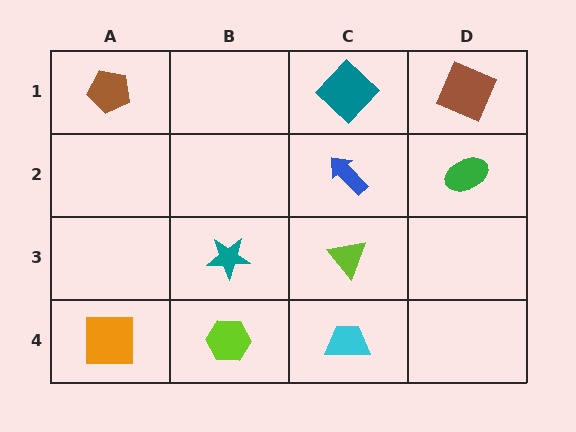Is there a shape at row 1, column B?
No, that cell is empty.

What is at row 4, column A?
An orange square.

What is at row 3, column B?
A teal star.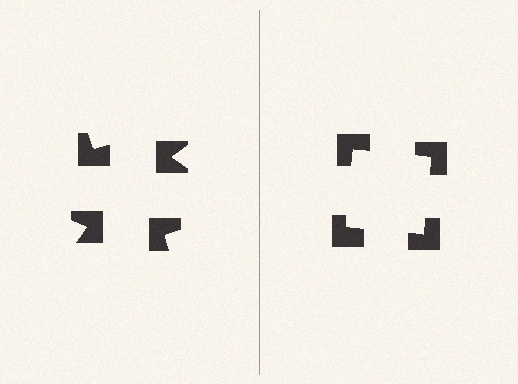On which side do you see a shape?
An illusory square appears on the right side. On the left side the wedge cuts are rotated, so no coherent shape forms.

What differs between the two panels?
The notched squares are positioned identically on both sides; only the wedge orientations differ. On the right they align to a square; on the left they are misaligned.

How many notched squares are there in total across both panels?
8 — 4 on each side.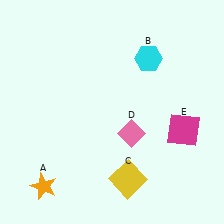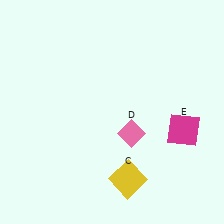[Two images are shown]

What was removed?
The orange star (A), the cyan hexagon (B) were removed in Image 2.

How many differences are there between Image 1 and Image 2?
There are 2 differences between the two images.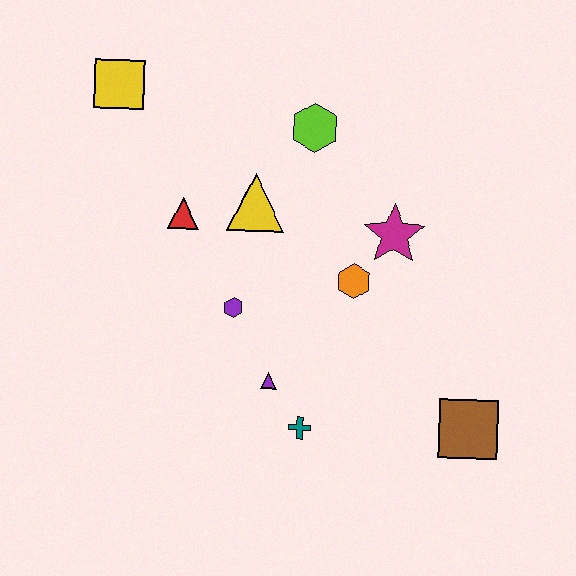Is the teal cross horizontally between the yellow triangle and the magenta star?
Yes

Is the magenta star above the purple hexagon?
Yes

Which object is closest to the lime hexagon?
The yellow triangle is closest to the lime hexagon.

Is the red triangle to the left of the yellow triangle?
Yes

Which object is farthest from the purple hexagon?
The brown square is farthest from the purple hexagon.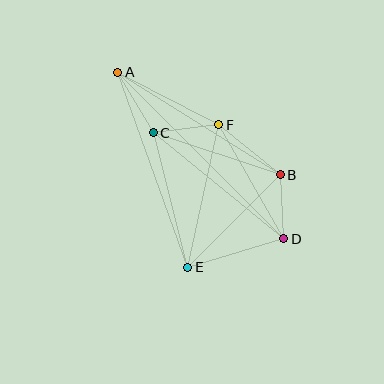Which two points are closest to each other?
Points B and D are closest to each other.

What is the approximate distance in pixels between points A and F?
The distance between A and F is approximately 114 pixels.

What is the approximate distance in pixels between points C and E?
The distance between C and E is approximately 139 pixels.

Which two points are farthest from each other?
Points A and D are farthest from each other.